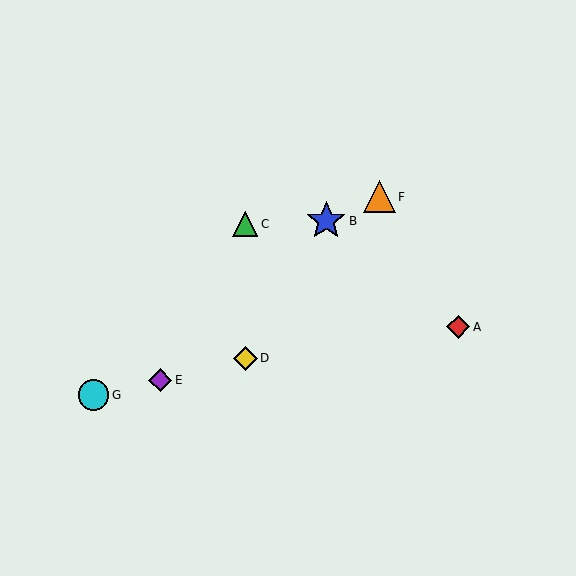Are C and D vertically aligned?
Yes, both are at x≈245.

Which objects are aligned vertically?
Objects C, D are aligned vertically.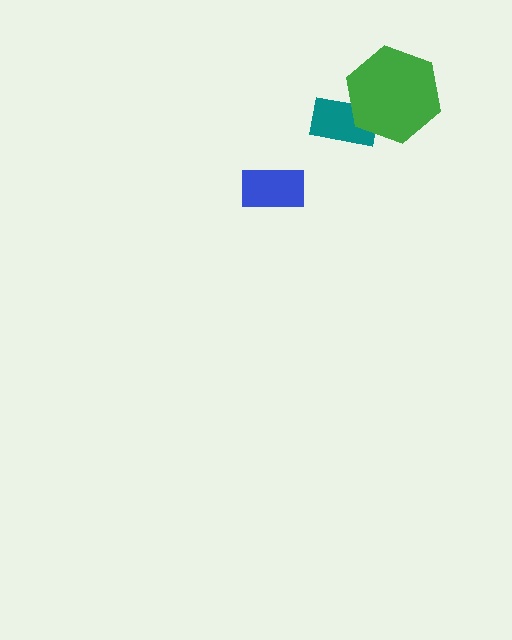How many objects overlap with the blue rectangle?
0 objects overlap with the blue rectangle.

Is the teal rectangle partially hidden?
Yes, it is partially covered by another shape.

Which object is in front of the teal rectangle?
The green hexagon is in front of the teal rectangle.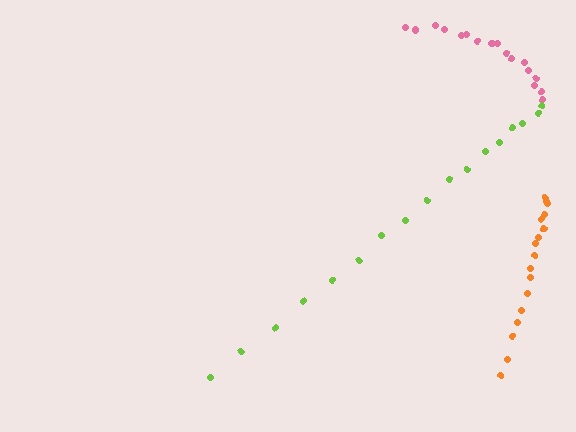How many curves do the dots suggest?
There are 3 distinct paths.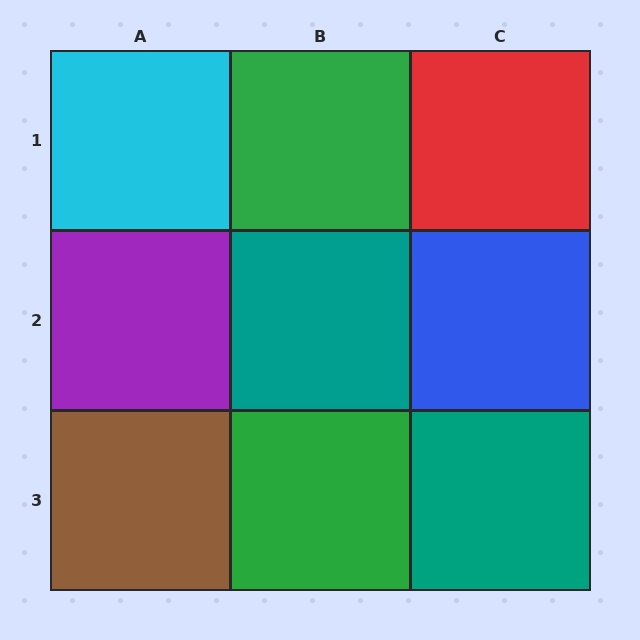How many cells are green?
2 cells are green.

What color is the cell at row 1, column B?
Green.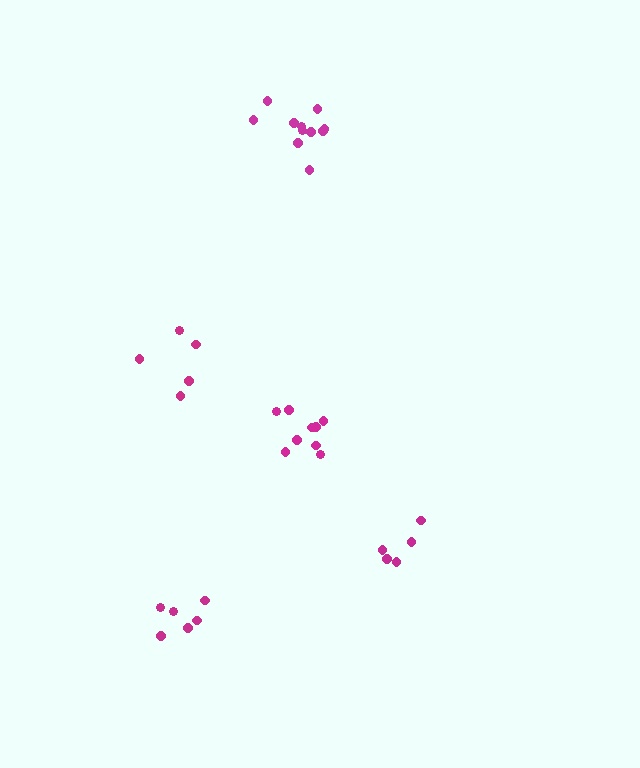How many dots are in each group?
Group 1: 5 dots, Group 2: 6 dots, Group 3: 9 dots, Group 4: 11 dots, Group 5: 5 dots (36 total).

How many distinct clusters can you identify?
There are 5 distinct clusters.